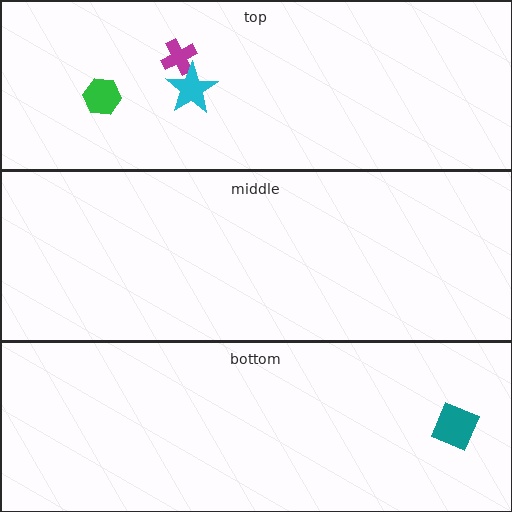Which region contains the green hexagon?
The top region.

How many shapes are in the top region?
3.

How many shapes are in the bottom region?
1.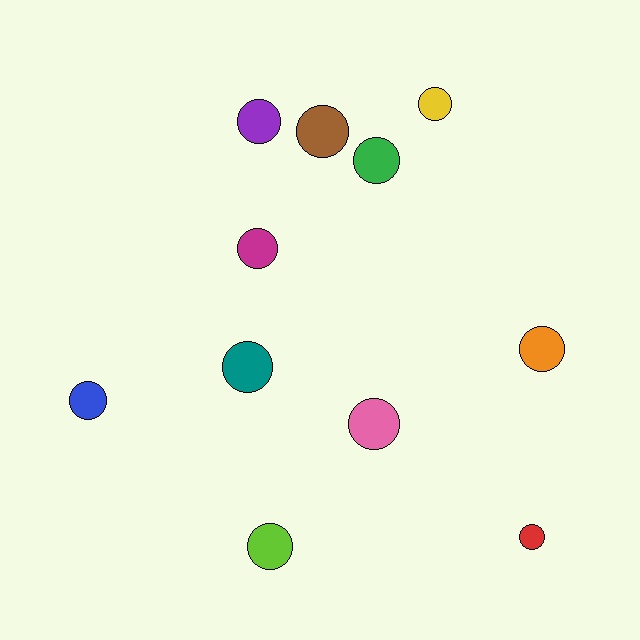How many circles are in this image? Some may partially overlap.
There are 11 circles.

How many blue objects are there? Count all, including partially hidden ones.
There is 1 blue object.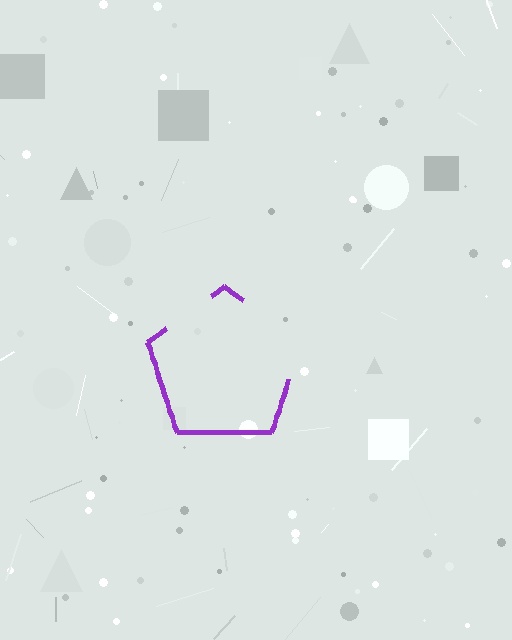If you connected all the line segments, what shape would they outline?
They would outline a pentagon.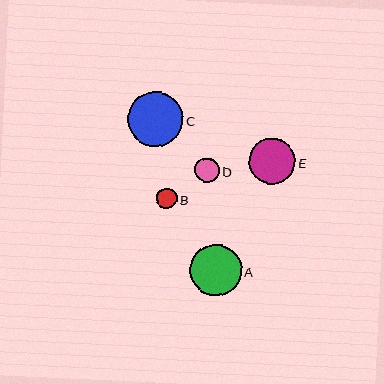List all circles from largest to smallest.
From largest to smallest: C, A, E, D, B.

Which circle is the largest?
Circle C is the largest with a size of approximately 55 pixels.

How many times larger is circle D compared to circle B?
Circle D is approximately 1.2 times the size of circle B.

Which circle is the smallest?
Circle B is the smallest with a size of approximately 20 pixels.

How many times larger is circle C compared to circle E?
Circle C is approximately 1.2 times the size of circle E.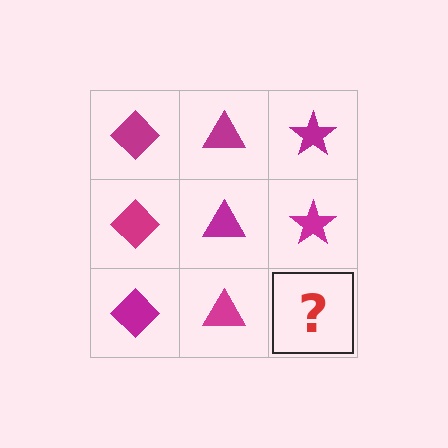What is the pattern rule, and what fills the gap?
The rule is that each column has a consistent shape. The gap should be filled with a magenta star.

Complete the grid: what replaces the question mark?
The question mark should be replaced with a magenta star.